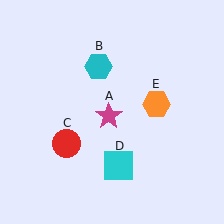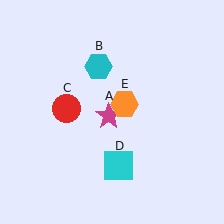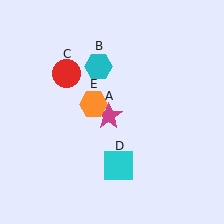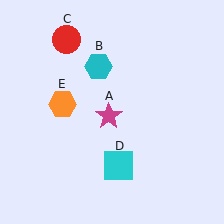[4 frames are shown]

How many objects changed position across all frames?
2 objects changed position: red circle (object C), orange hexagon (object E).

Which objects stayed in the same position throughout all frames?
Magenta star (object A) and cyan hexagon (object B) and cyan square (object D) remained stationary.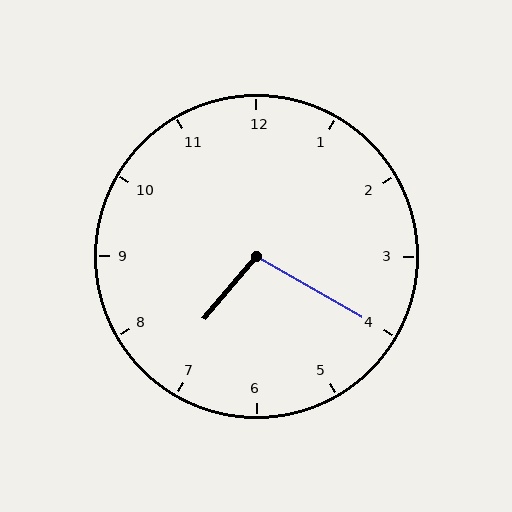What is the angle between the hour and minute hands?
Approximately 100 degrees.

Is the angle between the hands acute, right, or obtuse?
It is obtuse.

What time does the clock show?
7:20.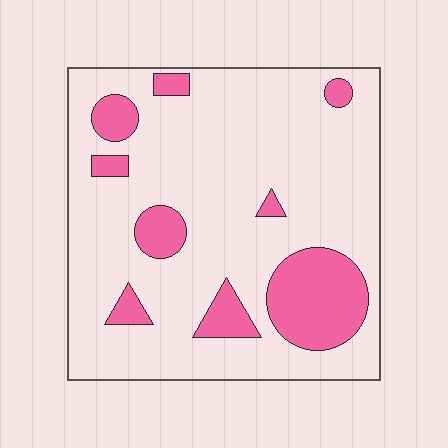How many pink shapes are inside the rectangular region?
9.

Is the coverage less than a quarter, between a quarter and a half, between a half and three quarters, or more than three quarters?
Less than a quarter.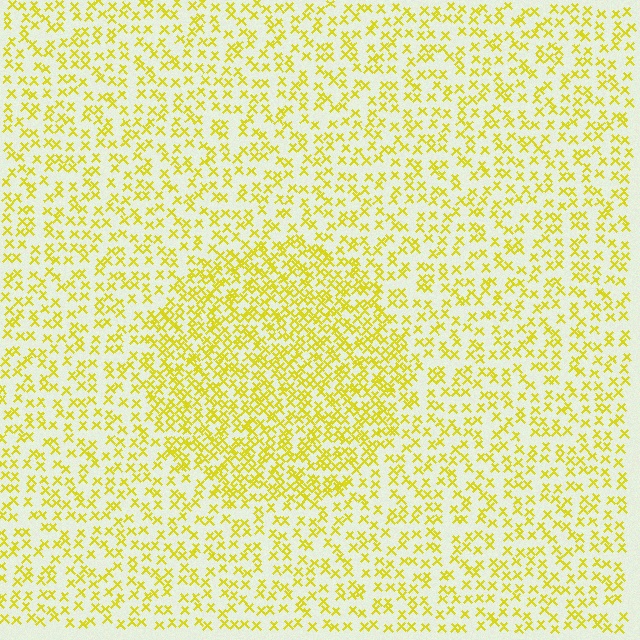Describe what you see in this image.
The image contains small yellow elements arranged at two different densities. A circle-shaped region is visible where the elements are more densely packed than the surrounding area.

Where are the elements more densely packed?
The elements are more densely packed inside the circle boundary.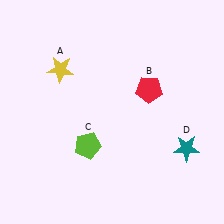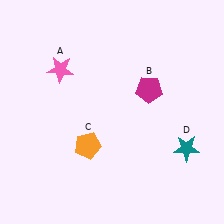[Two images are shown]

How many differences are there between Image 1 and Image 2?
There are 3 differences between the two images.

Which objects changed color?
A changed from yellow to pink. B changed from red to magenta. C changed from lime to orange.